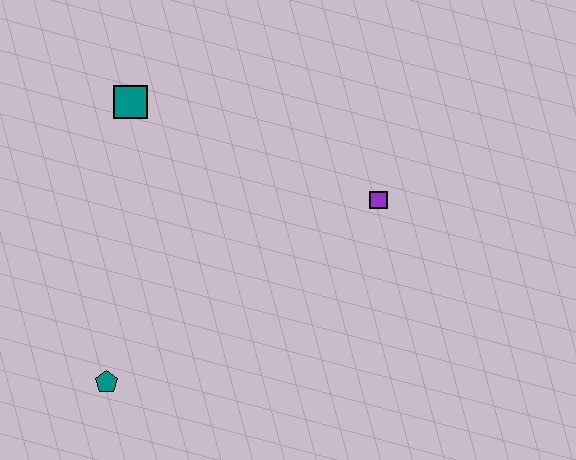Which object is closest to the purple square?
The teal square is closest to the purple square.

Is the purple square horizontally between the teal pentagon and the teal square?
No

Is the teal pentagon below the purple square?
Yes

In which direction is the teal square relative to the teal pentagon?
The teal square is above the teal pentagon.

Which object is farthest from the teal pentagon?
The purple square is farthest from the teal pentagon.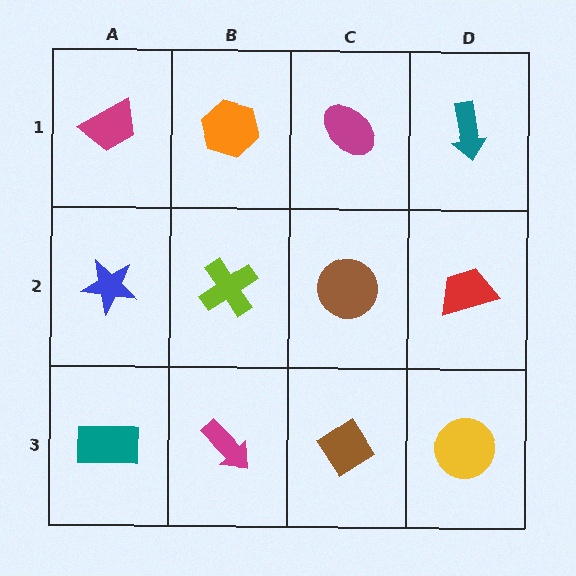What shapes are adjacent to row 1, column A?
A blue star (row 2, column A), an orange hexagon (row 1, column B).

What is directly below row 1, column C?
A brown circle.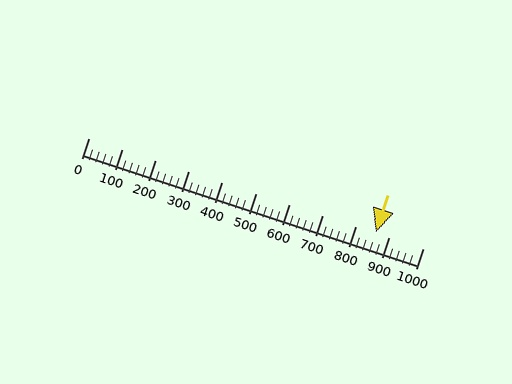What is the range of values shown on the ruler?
The ruler shows values from 0 to 1000.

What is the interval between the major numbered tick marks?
The major tick marks are spaced 100 units apart.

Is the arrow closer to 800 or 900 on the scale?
The arrow is closer to 900.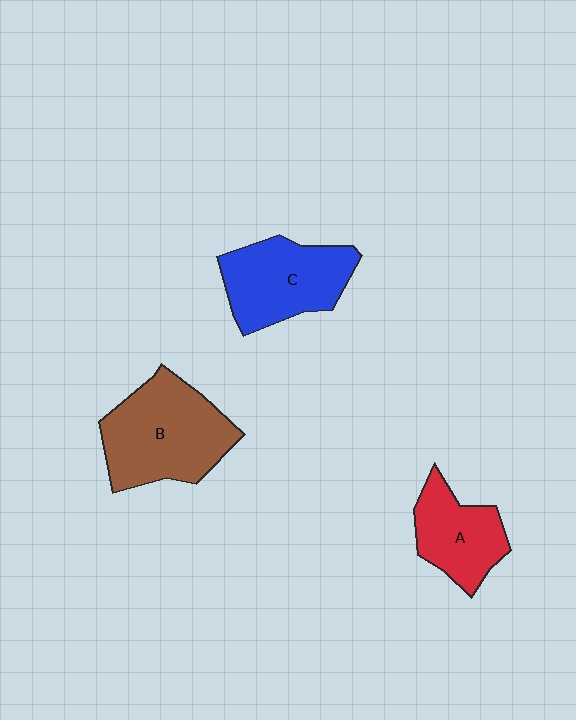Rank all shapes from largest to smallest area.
From largest to smallest: B (brown), C (blue), A (red).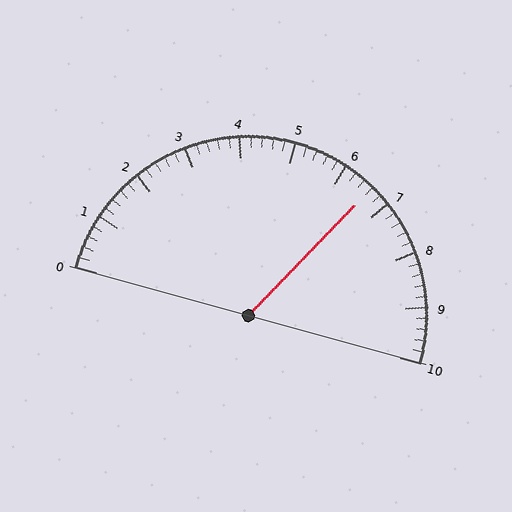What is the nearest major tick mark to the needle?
The nearest major tick mark is 7.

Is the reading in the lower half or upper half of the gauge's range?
The reading is in the upper half of the range (0 to 10).